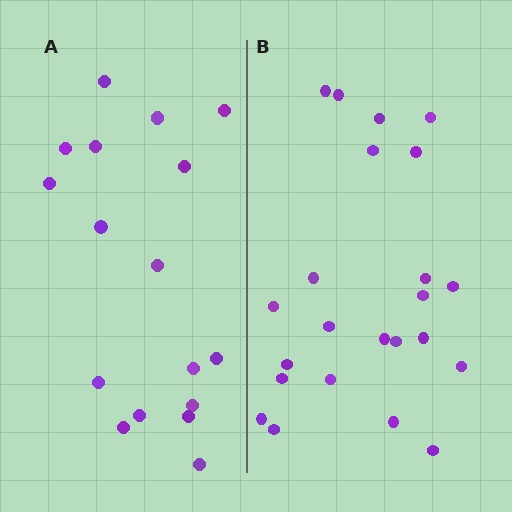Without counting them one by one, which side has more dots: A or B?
Region B (the right region) has more dots.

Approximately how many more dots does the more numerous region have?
Region B has about 6 more dots than region A.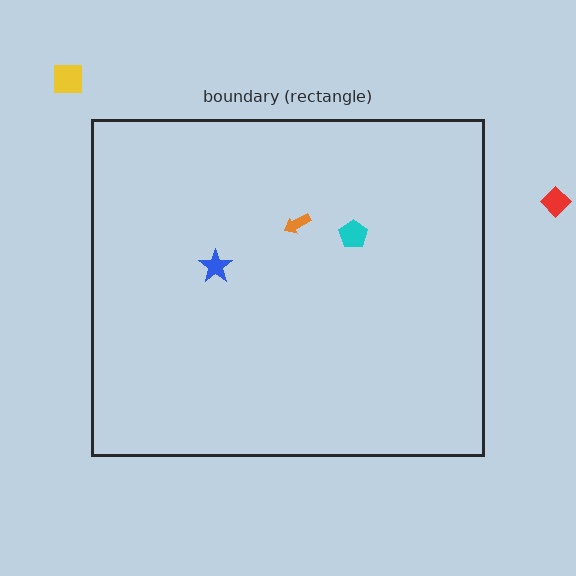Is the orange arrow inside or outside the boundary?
Inside.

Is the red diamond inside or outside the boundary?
Outside.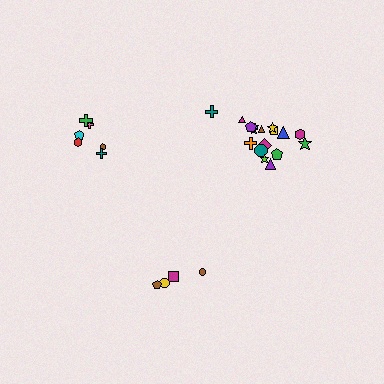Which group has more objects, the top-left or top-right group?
The top-right group.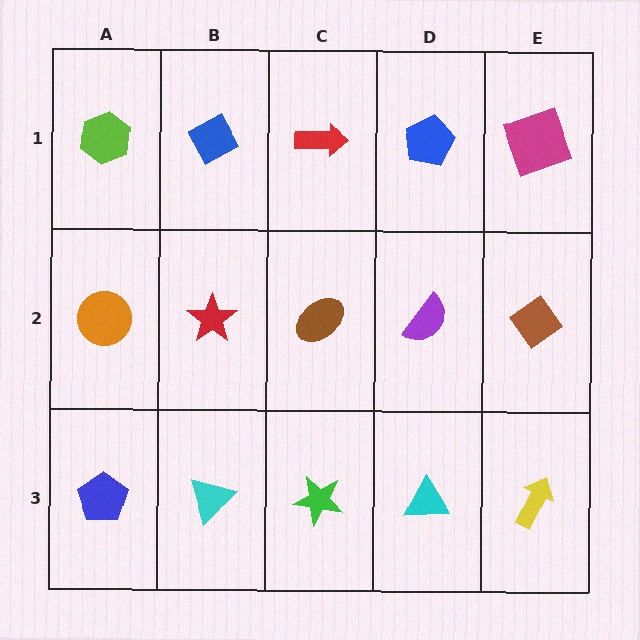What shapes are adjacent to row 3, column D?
A purple semicircle (row 2, column D), a green star (row 3, column C), a yellow arrow (row 3, column E).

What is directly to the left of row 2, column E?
A purple semicircle.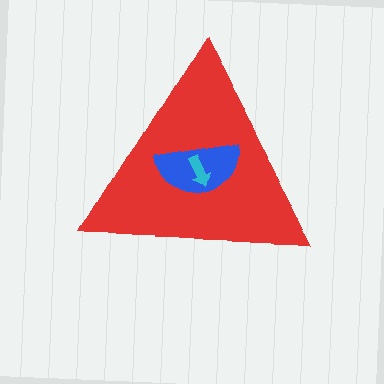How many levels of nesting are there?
3.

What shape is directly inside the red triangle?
The blue semicircle.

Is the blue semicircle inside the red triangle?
Yes.